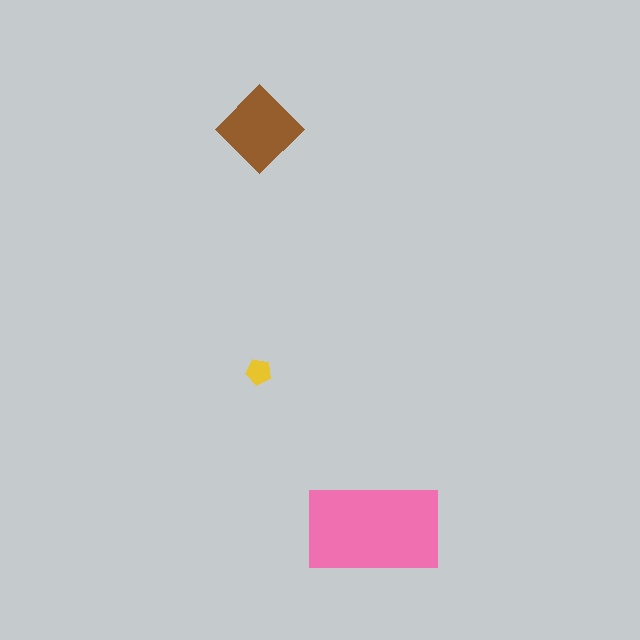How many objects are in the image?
There are 3 objects in the image.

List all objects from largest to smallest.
The pink rectangle, the brown diamond, the yellow pentagon.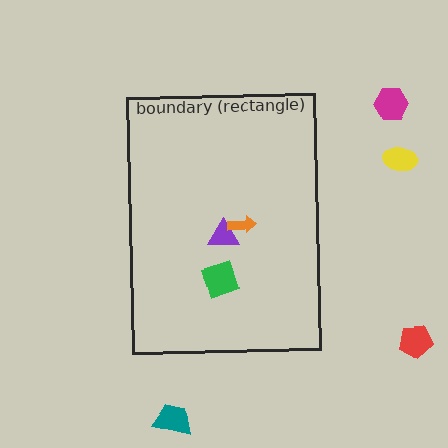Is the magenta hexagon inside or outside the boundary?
Outside.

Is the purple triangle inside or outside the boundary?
Inside.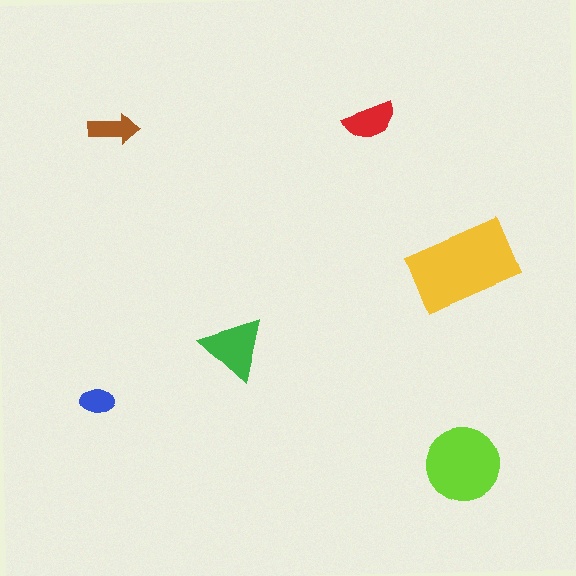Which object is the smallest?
The blue ellipse.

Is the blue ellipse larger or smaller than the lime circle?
Smaller.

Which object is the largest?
The yellow rectangle.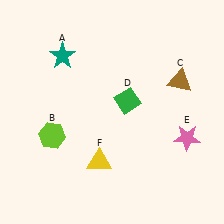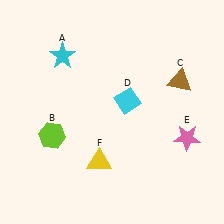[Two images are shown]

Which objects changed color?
A changed from teal to cyan. D changed from green to cyan.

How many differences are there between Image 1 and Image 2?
There are 2 differences between the two images.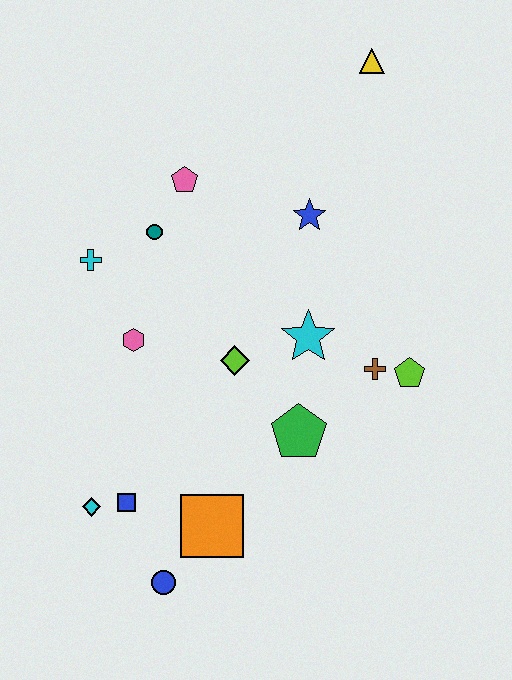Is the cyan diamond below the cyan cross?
Yes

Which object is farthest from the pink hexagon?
The yellow triangle is farthest from the pink hexagon.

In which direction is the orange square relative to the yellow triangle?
The orange square is below the yellow triangle.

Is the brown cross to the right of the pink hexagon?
Yes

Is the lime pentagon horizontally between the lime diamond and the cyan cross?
No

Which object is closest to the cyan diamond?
The blue square is closest to the cyan diamond.